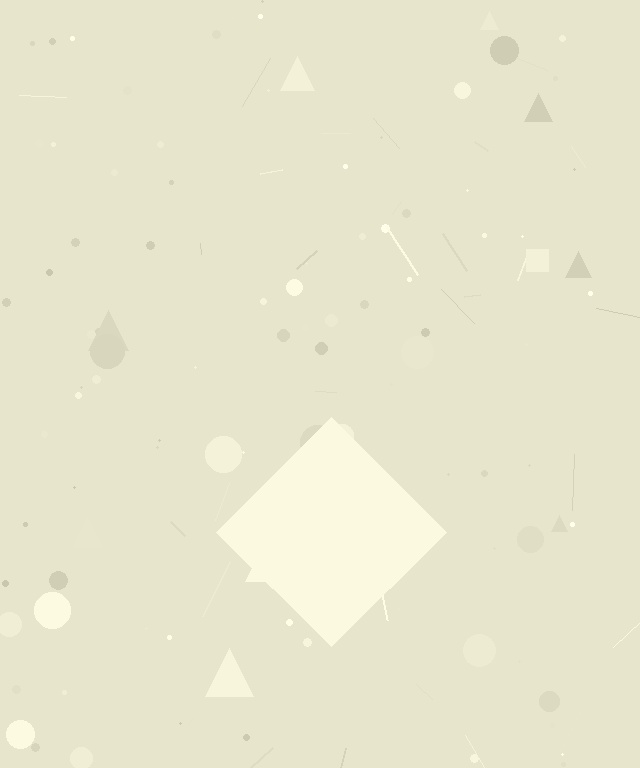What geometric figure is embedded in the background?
A diamond is embedded in the background.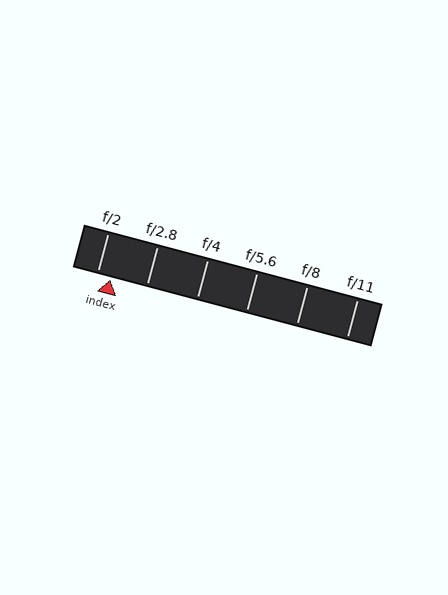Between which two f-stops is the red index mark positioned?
The index mark is between f/2 and f/2.8.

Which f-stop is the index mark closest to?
The index mark is closest to f/2.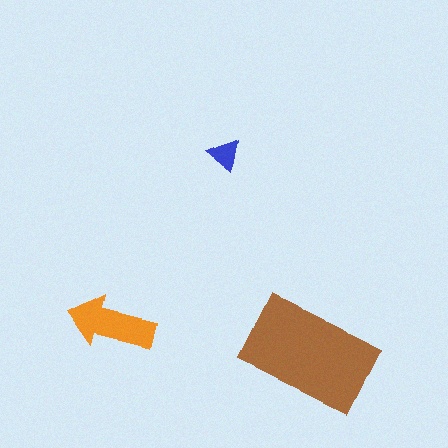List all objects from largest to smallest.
The brown rectangle, the orange arrow, the blue triangle.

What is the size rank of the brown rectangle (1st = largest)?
1st.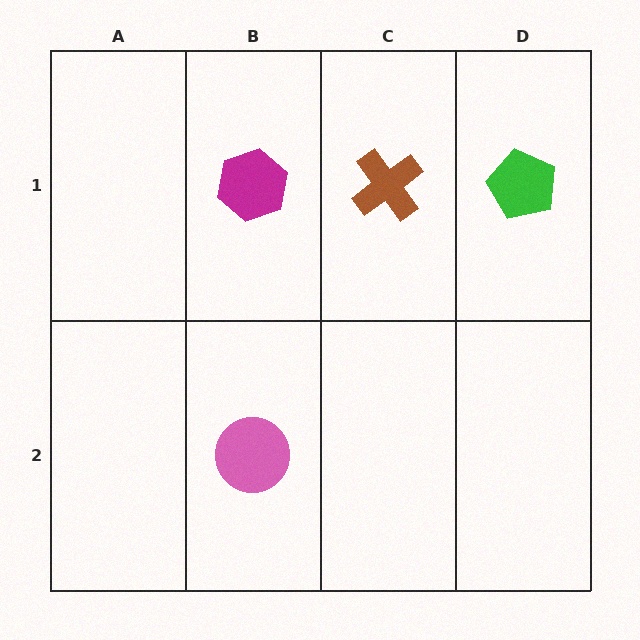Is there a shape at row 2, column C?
No, that cell is empty.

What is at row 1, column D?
A green pentagon.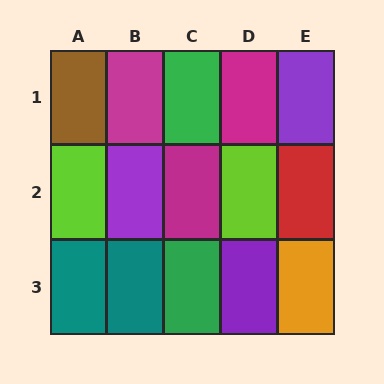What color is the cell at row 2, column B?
Purple.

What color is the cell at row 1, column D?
Magenta.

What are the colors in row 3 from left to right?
Teal, teal, green, purple, orange.